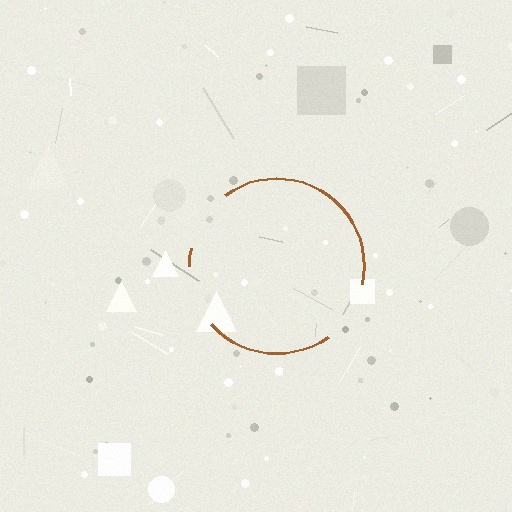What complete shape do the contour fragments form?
The contour fragments form a circle.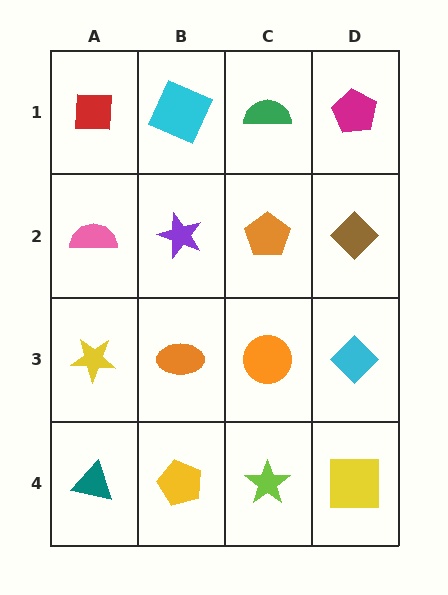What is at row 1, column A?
A red square.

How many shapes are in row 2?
4 shapes.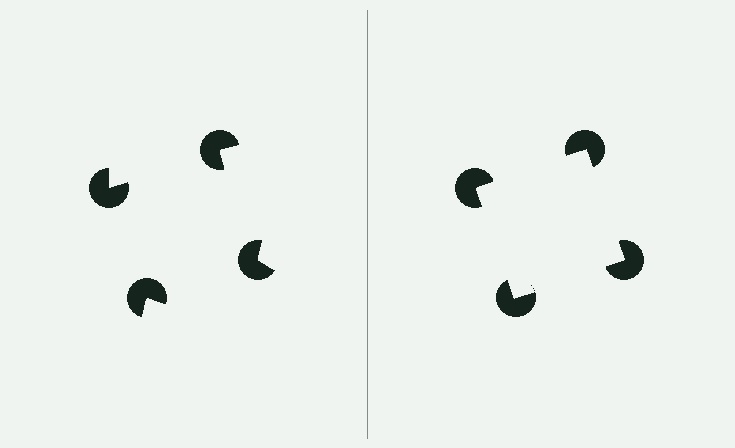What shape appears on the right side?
An illusory square.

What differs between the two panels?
The pac-man discs are positioned identically on both sides; only the wedge orientations differ. On the right they align to a square; on the left they are misaligned.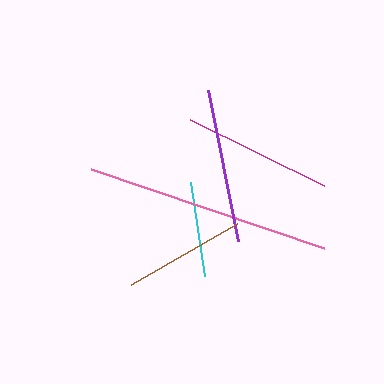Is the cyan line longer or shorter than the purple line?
The purple line is longer than the cyan line.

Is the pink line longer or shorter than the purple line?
The pink line is longer than the purple line.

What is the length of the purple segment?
The purple segment is approximately 154 pixels long.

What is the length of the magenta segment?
The magenta segment is approximately 149 pixels long.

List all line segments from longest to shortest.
From longest to shortest: pink, purple, magenta, brown, cyan.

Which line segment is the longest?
The pink line is the longest at approximately 245 pixels.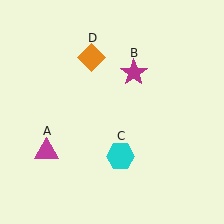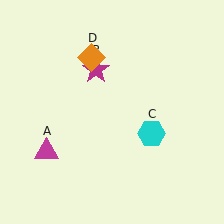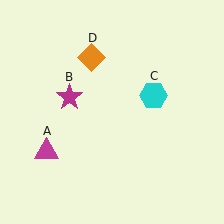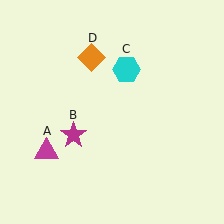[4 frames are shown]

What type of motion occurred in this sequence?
The magenta star (object B), cyan hexagon (object C) rotated counterclockwise around the center of the scene.